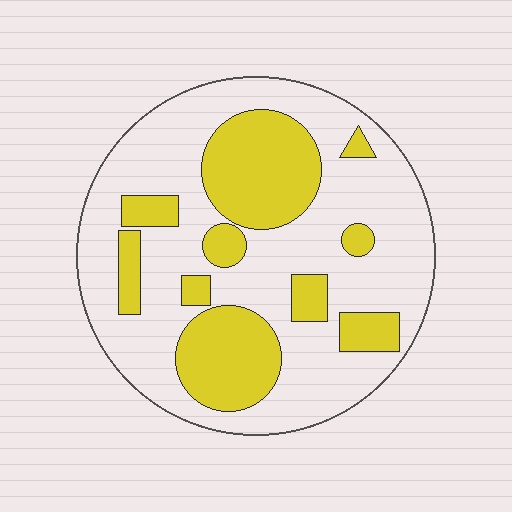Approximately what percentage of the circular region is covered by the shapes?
Approximately 30%.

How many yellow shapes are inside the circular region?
10.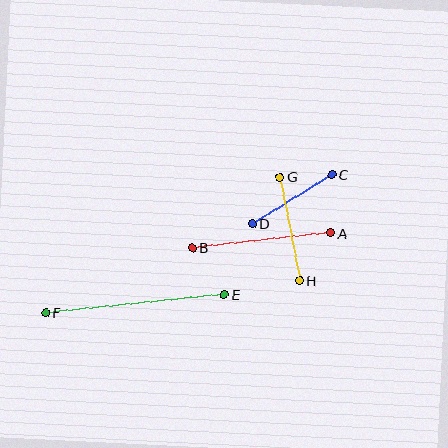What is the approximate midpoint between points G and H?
The midpoint is at approximately (290, 229) pixels.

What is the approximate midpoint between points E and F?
The midpoint is at approximately (135, 303) pixels.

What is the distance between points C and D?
The distance is approximately 93 pixels.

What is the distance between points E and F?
The distance is approximately 180 pixels.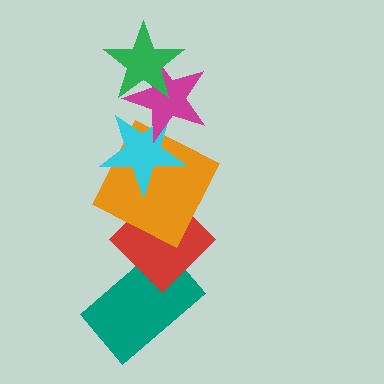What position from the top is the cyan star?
The cyan star is 3rd from the top.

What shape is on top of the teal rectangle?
The red diamond is on top of the teal rectangle.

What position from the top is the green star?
The green star is 1st from the top.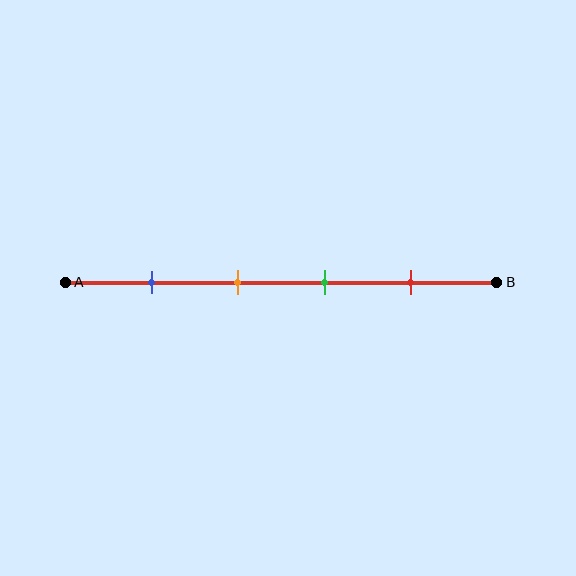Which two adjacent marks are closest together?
The orange and green marks are the closest adjacent pair.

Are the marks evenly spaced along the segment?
Yes, the marks are approximately evenly spaced.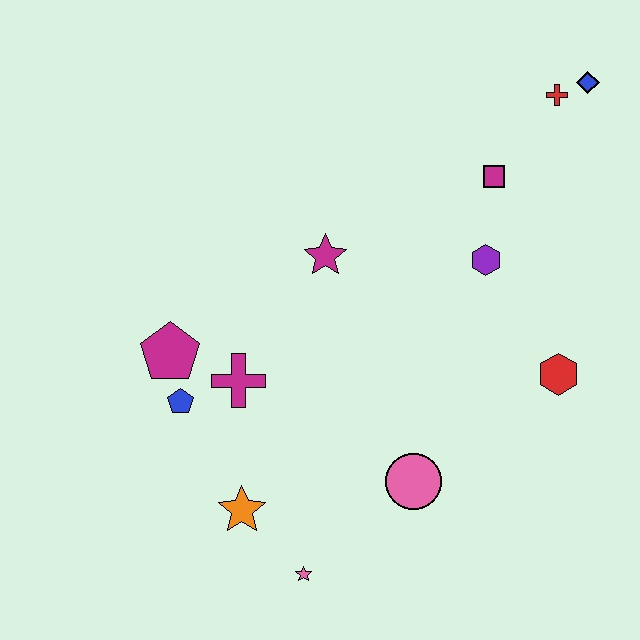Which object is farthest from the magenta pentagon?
The blue diamond is farthest from the magenta pentagon.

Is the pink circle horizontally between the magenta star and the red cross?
Yes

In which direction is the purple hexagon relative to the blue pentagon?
The purple hexagon is to the right of the blue pentagon.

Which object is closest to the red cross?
The blue diamond is closest to the red cross.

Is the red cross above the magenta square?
Yes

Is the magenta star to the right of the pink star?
Yes